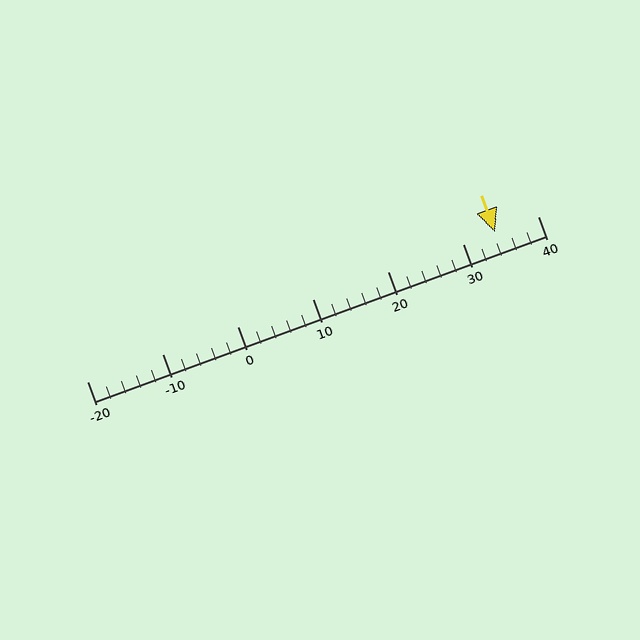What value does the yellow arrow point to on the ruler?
The yellow arrow points to approximately 34.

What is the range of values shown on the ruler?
The ruler shows values from -20 to 40.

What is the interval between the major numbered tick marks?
The major tick marks are spaced 10 units apart.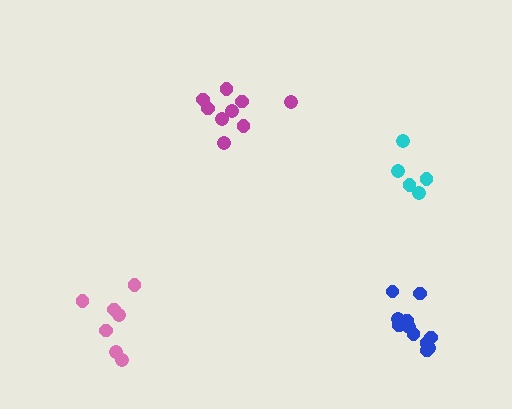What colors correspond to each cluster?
The clusters are colored: cyan, pink, blue, magenta.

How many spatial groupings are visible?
There are 4 spatial groupings.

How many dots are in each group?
Group 1: 5 dots, Group 2: 7 dots, Group 3: 11 dots, Group 4: 9 dots (32 total).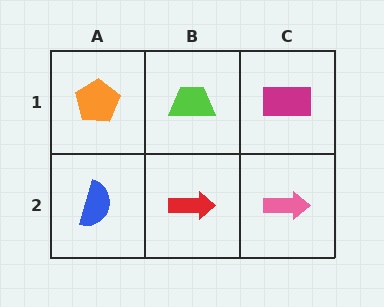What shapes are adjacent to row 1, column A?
A blue semicircle (row 2, column A), a lime trapezoid (row 1, column B).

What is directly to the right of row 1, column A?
A lime trapezoid.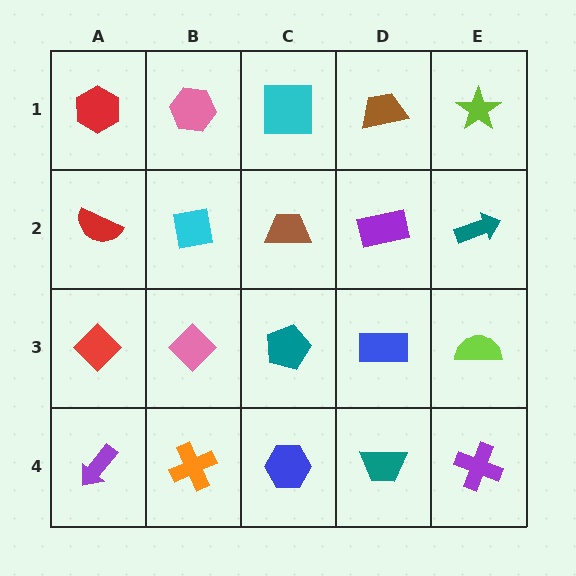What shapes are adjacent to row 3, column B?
A cyan square (row 2, column B), an orange cross (row 4, column B), a red diamond (row 3, column A), a teal pentagon (row 3, column C).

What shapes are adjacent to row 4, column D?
A blue rectangle (row 3, column D), a blue hexagon (row 4, column C), a purple cross (row 4, column E).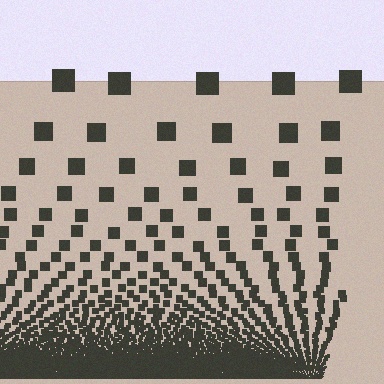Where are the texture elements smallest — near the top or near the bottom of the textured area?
Near the bottom.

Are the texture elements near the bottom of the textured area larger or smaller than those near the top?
Smaller. The gradient is inverted — elements near the bottom are smaller and denser.